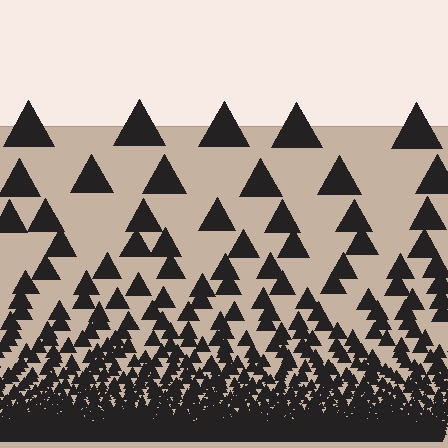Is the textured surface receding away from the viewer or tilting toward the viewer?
The surface appears to tilt toward the viewer. Texture elements get larger and sparser toward the top.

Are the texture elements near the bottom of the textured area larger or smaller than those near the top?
Smaller. The gradient is inverted — elements near the bottom are smaller and denser.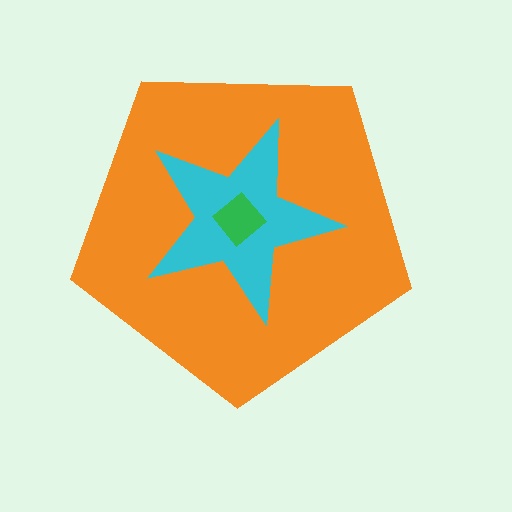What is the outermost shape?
The orange pentagon.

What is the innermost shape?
The green diamond.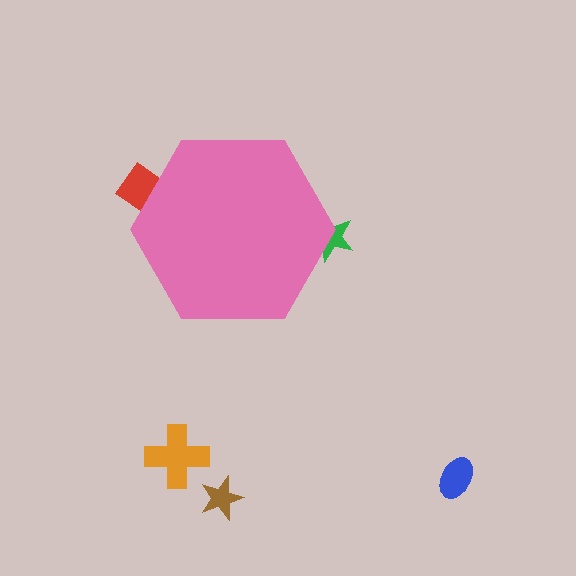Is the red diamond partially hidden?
Yes, the red diamond is partially hidden behind the pink hexagon.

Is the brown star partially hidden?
No, the brown star is fully visible.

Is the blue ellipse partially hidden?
No, the blue ellipse is fully visible.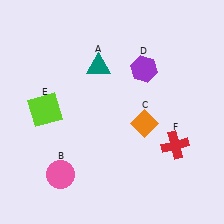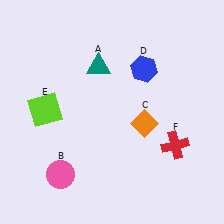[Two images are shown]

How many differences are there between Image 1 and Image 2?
There is 1 difference between the two images.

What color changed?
The hexagon (D) changed from purple in Image 1 to blue in Image 2.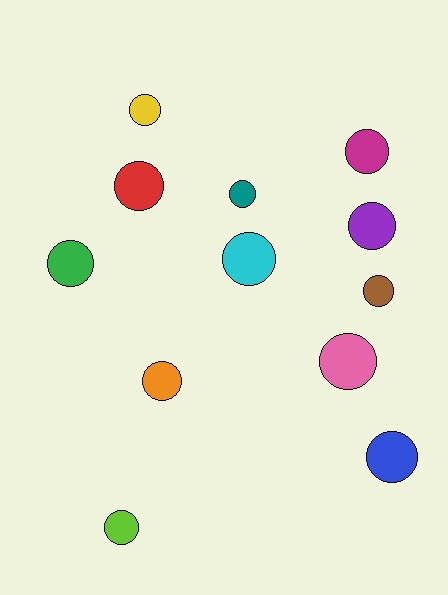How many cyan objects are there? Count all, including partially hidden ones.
There is 1 cyan object.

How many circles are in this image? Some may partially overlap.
There are 12 circles.